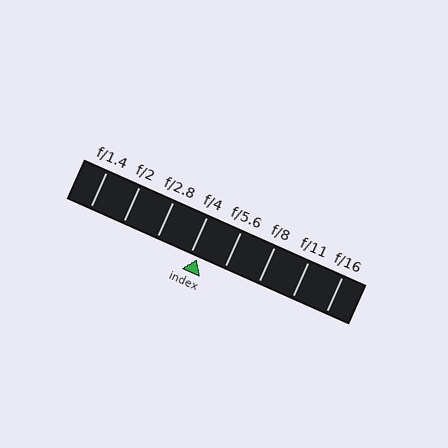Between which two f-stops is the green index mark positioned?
The index mark is between f/4 and f/5.6.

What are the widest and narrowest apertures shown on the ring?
The widest aperture shown is f/1.4 and the narrowest is f/16.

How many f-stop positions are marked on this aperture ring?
There are 8 f-stop positions marked.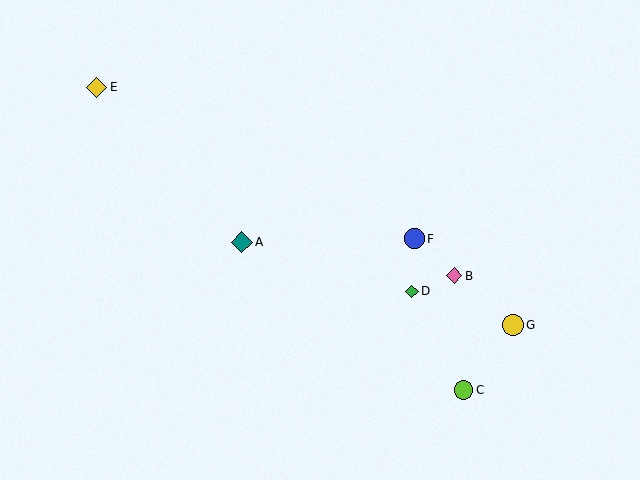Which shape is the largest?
The teal diamond (labeled A) is the largest.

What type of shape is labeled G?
Shape G is a yellow circle.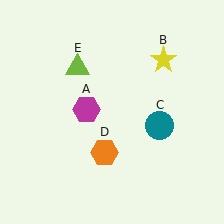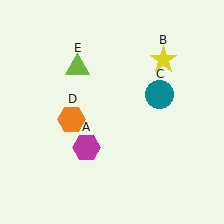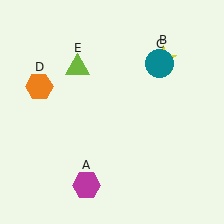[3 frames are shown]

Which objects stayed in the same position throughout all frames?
Yellow star (object B) and lime triangle (object E) remained stationary.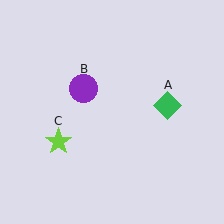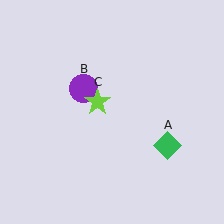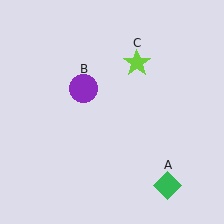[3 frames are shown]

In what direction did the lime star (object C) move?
The lime star (object C) moved up and to the right.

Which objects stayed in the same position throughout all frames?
Purple circle (object B) remained stationary.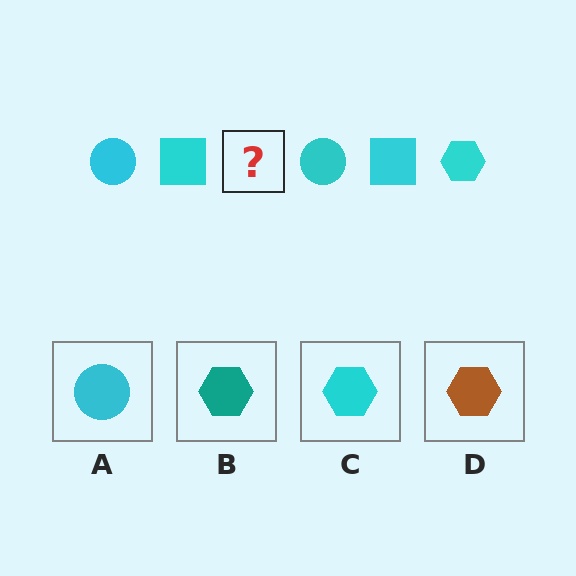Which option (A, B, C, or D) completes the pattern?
C.